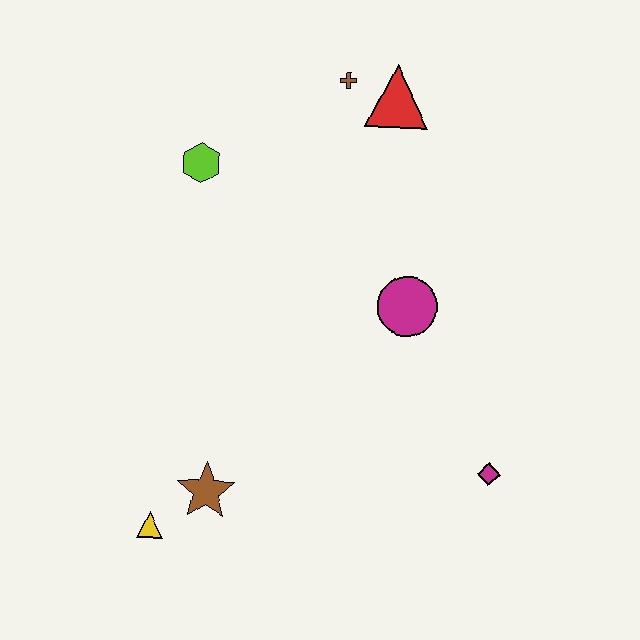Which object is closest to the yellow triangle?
The brown star is closest to the yellow triangle.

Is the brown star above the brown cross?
No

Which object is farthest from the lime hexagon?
The magenta diamond is farthest from the lime hexagon.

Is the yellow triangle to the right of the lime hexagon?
No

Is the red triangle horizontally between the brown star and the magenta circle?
Yes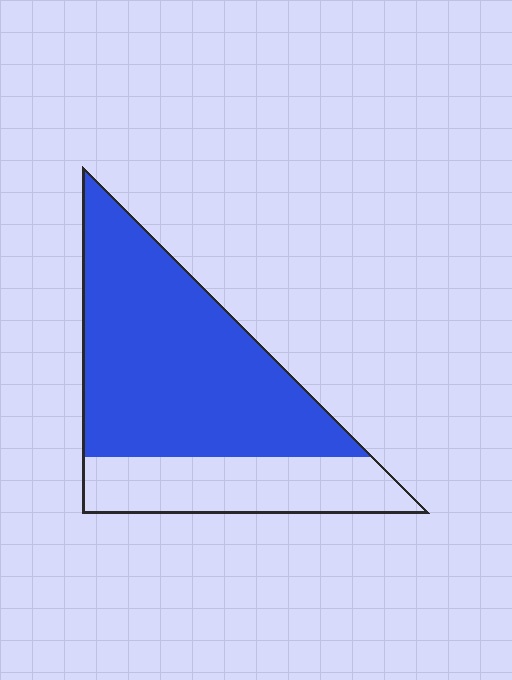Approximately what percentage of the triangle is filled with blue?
Approximately 70%.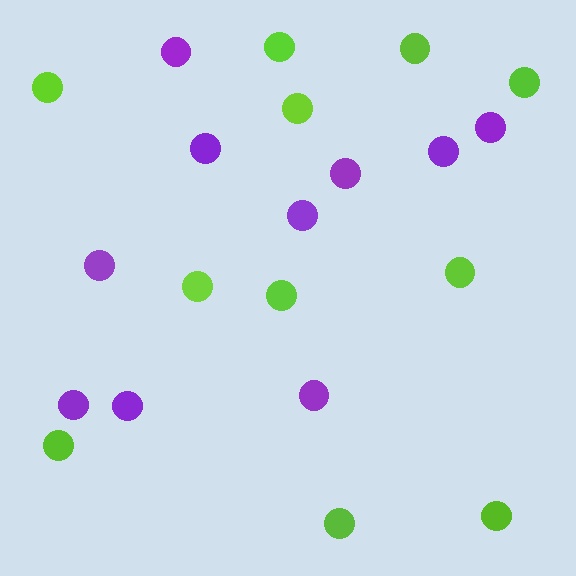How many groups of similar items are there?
There are 2 groups: one group of lime circles (11) and one group of purple circles (10).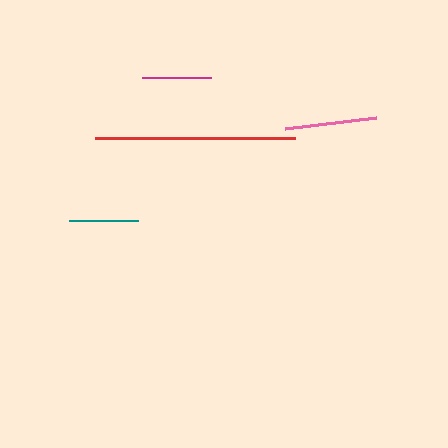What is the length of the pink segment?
The pink segment is approximately 92 pixels long.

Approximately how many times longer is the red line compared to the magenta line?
The red line is approximately 2.9 times the length of the magenta line.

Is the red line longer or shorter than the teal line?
The red line is longer than the teal line.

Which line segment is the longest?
The red line is the longest at approximately 200 pixels.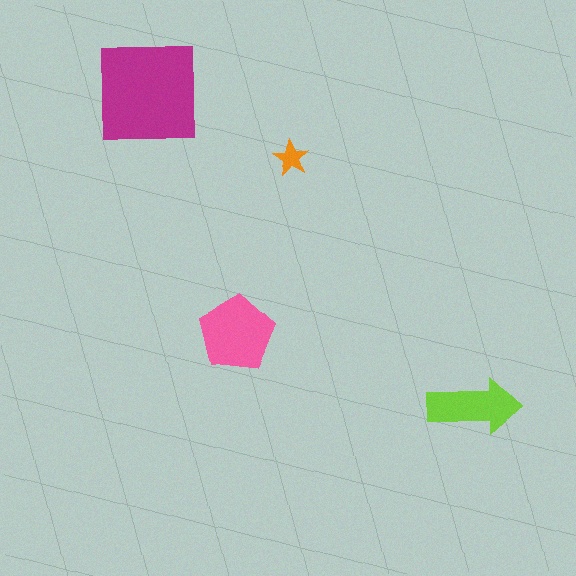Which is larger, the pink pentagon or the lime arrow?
The pink pentagon.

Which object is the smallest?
The orange star.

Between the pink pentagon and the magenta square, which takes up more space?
The magenta square.